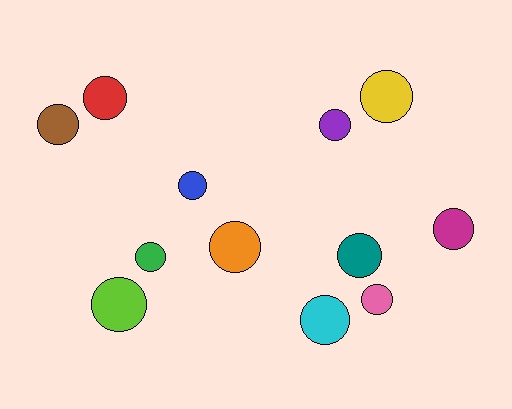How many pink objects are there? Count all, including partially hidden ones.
There is 1 pink object.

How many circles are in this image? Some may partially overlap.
There are 12 circles.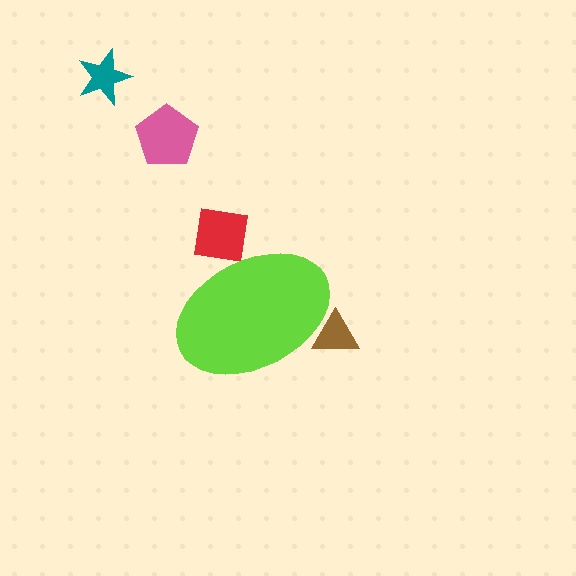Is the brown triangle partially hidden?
Yes, the brown triangle is partially hidden behind the lime ellipse.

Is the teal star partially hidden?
No, the teal star is fully visible.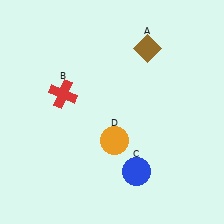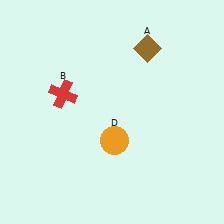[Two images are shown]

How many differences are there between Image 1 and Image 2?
There is 1 difference between the two images.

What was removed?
The blue circle (C) was removed in Image 2.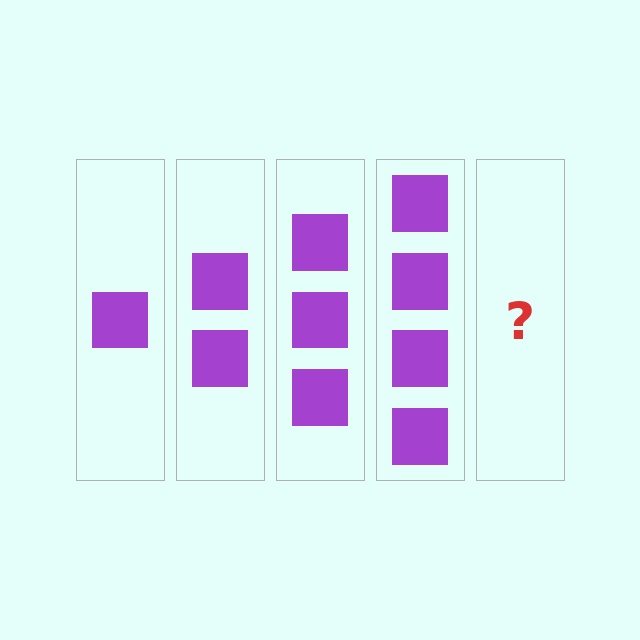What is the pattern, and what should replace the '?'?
The pattern is that each step adds one more square. The '?' should be 5 squares.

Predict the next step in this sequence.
The next step is 5 squares.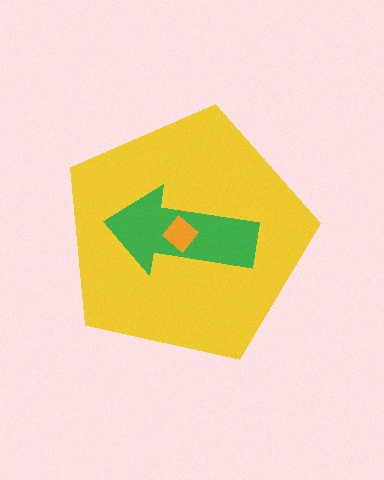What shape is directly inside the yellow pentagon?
The green arrow.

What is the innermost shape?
The orange diamond.